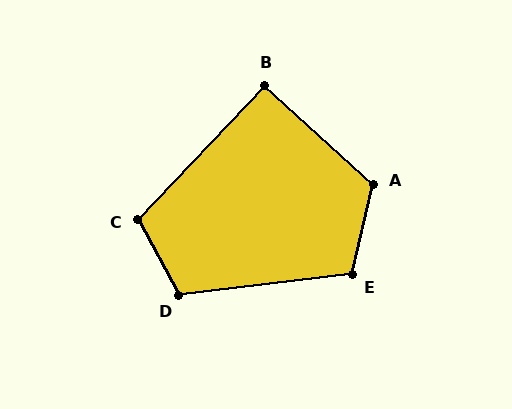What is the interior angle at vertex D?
Approximately 112 degrees (obtuse).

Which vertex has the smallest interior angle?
B, at approximately 91 degrees.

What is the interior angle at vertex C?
Approximately 108 degrees (obtuse).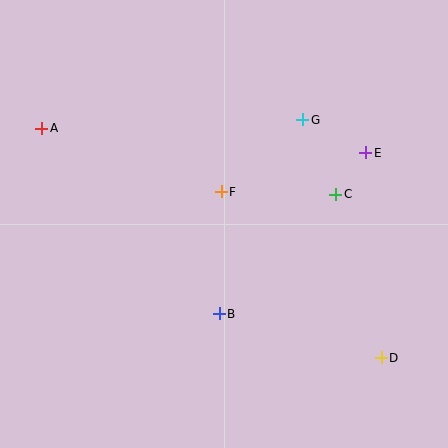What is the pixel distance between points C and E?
The distance between C and E is 51 pixels.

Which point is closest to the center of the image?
Point F at (221, 192) is closest to the center.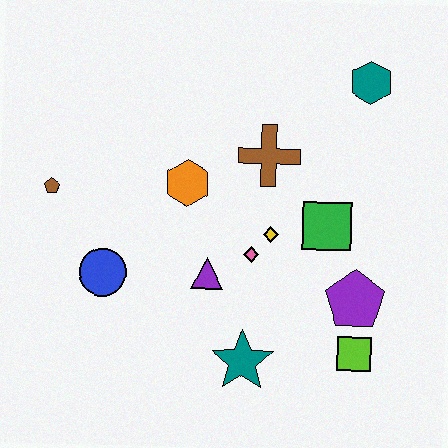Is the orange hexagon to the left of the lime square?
Yes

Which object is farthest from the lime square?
The brown pentagon is farthest from the lime square.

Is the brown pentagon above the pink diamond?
Yes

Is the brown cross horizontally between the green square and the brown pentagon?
Yes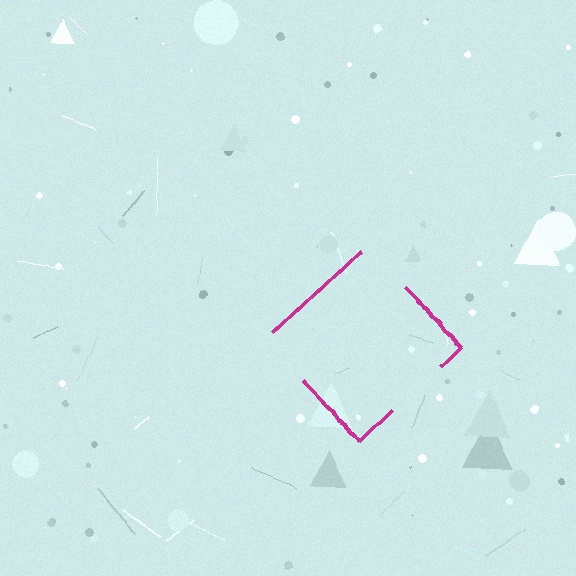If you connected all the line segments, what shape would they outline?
They would outline a diamond.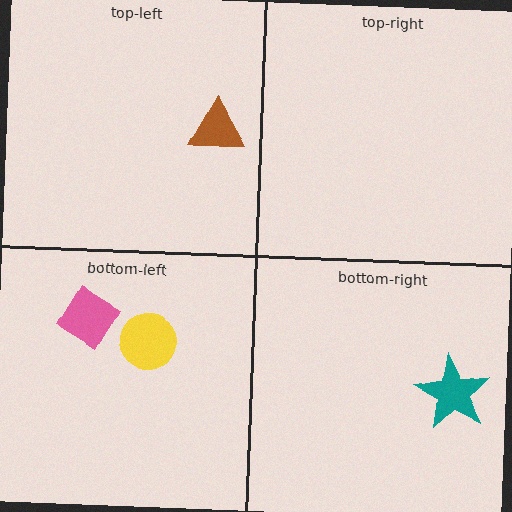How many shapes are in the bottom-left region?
2.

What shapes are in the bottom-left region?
The pink diamond, the yellow circle.